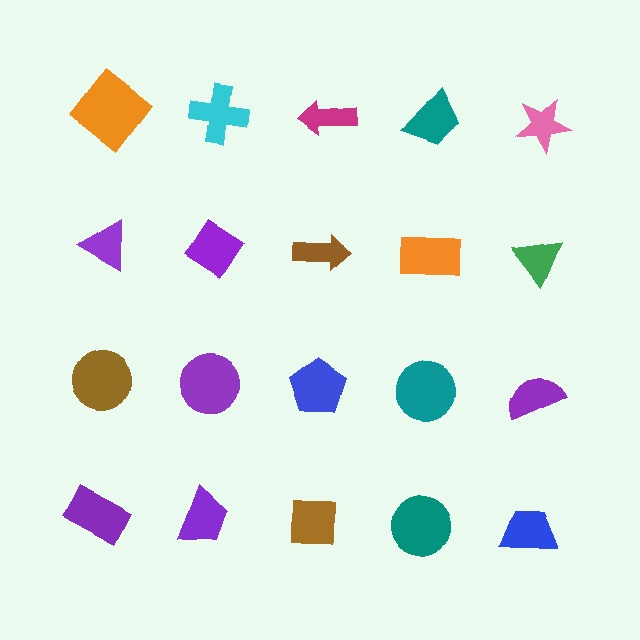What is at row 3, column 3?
A blue pentagon.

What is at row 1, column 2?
A cyan cross.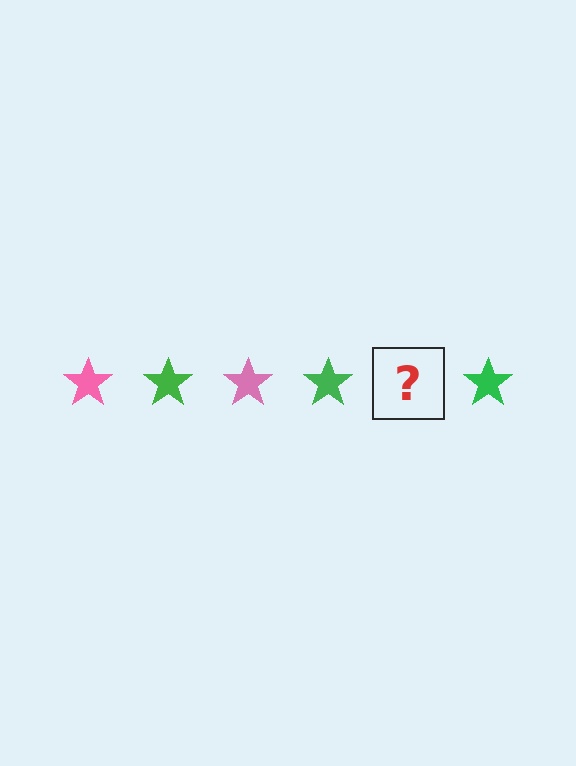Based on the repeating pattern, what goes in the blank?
The blank should be a pink star.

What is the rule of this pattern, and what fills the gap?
The rule is that the pattern cycles through pink, green stars. The gap should be filled with a pink star.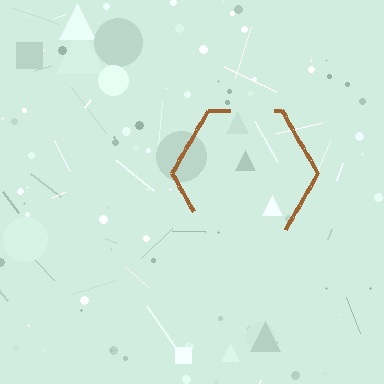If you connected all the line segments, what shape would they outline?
They would outline a hexagon.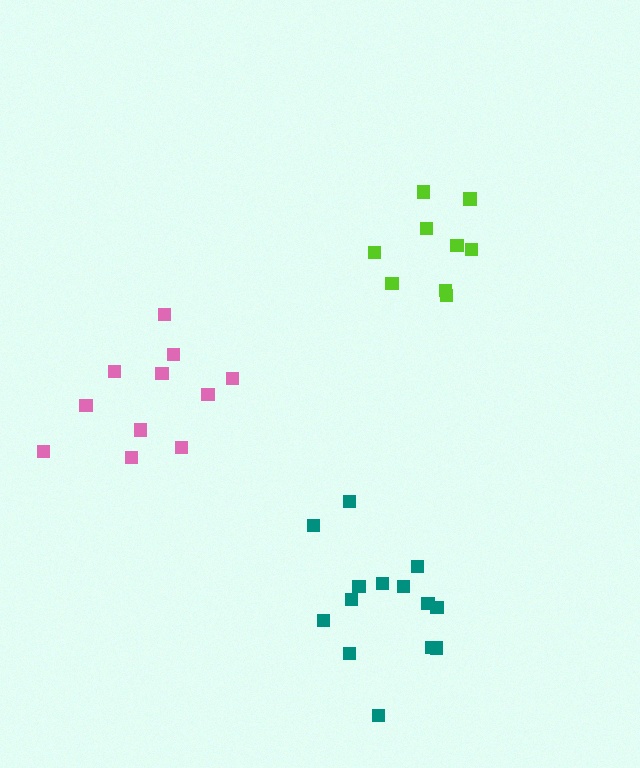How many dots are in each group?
Group 1: 14 dots, Group 2: 11 dots, Group 3: 9 dots (34 total).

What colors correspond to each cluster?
The clusters are colored: teal, pink, lime.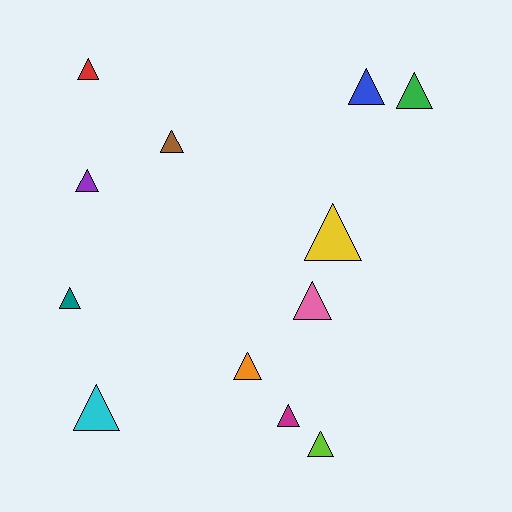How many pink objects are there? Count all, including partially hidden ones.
There is 1 pink object.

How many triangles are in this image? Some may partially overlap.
There are 12 triangles.